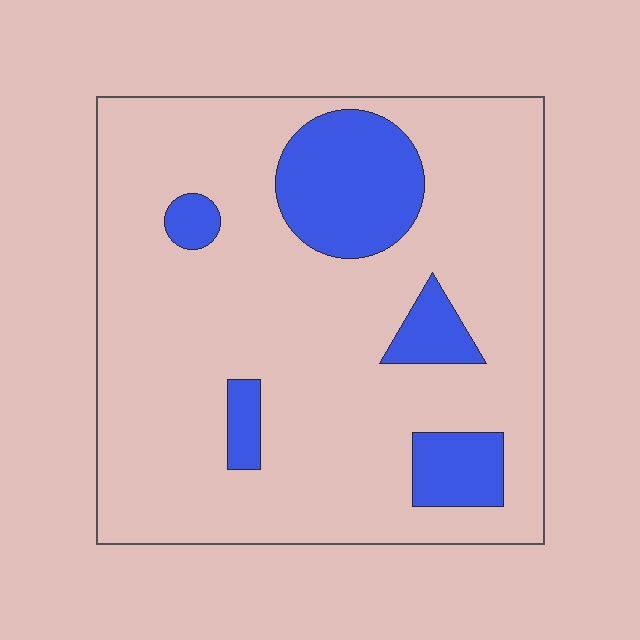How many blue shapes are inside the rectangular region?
5.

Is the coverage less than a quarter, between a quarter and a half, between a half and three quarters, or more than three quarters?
Less than a quarter.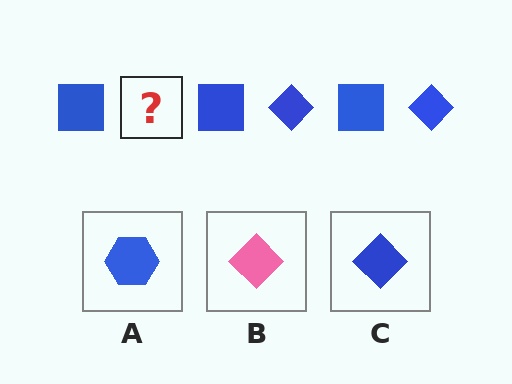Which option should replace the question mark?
Option C.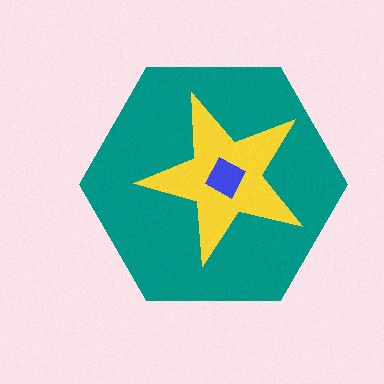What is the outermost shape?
The teal hexagon.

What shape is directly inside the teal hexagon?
The yellow star.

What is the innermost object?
The blue diamond.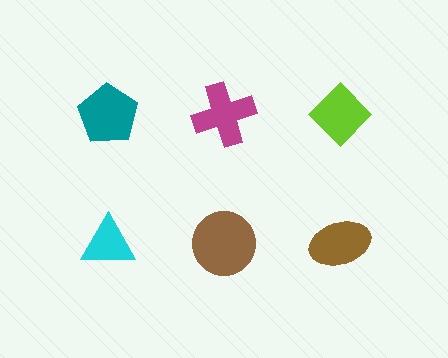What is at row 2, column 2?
A brown circle.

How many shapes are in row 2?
3 shapes.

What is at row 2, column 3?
A brown ellipse.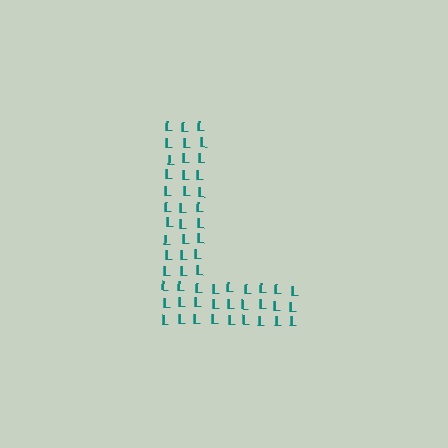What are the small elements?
The small elements are letter L's.